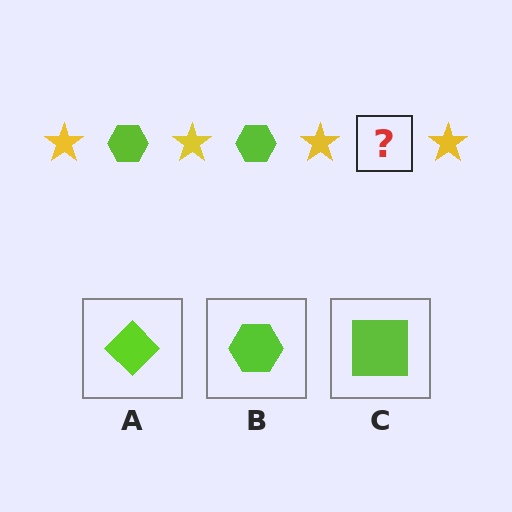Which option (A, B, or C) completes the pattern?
B.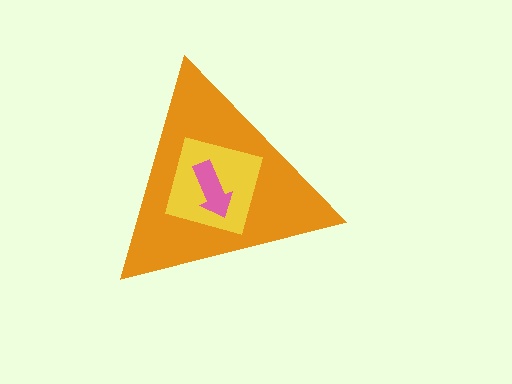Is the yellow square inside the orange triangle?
Yes.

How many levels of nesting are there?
3.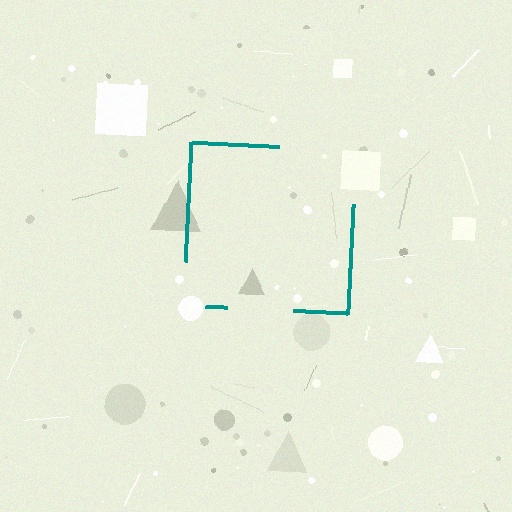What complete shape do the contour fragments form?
The contour fragments form a square.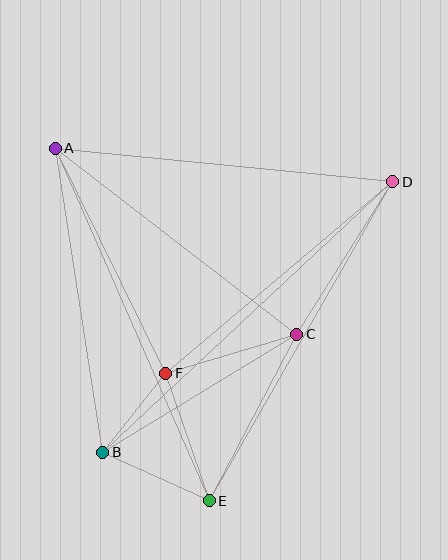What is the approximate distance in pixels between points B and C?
The distance between B and C is approximately 227 pixels.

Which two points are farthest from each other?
Points B and D are farthest from each other.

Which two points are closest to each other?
Points B and F are closest to each other.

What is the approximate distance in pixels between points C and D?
The distance between C and D is approximately 180 pixels.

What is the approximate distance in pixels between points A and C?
The distance between A and C is approximately 305 pixels.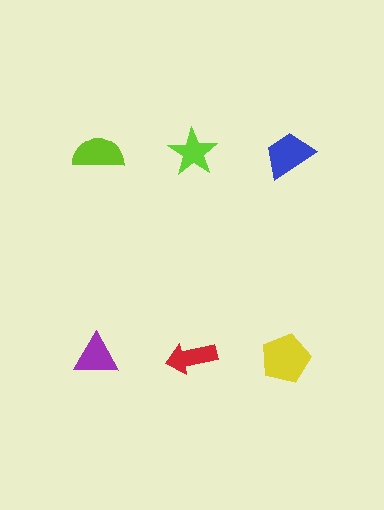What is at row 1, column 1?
A lime semicircle.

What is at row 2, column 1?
A purple triangle.